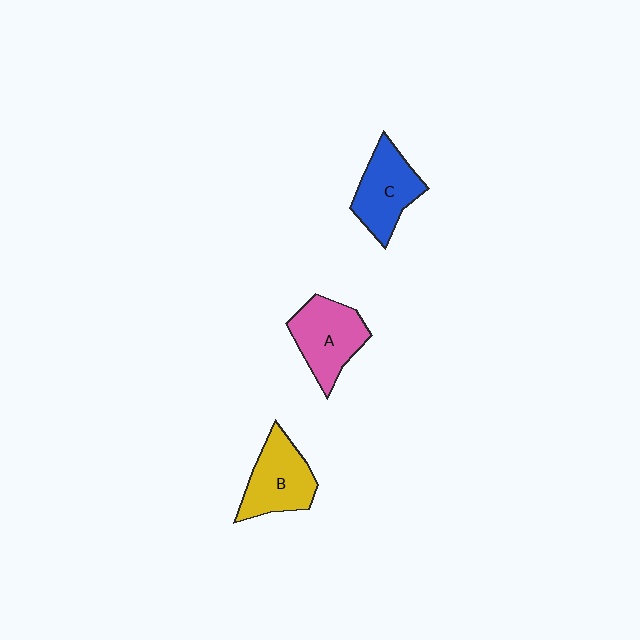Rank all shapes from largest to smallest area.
From largest to smallest: A (pink), B (yellow), C (blue).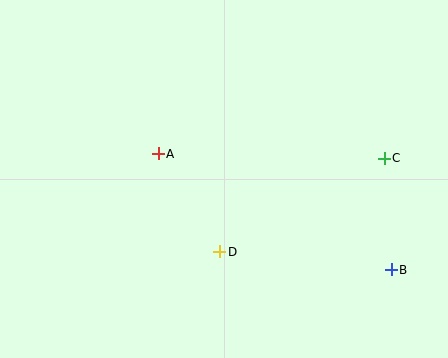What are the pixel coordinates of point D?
Point D is at (220, 252).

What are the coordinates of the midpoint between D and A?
The midpoint between D and A is at (189, 203).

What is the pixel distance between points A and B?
The distance between A and B is 260 pixels.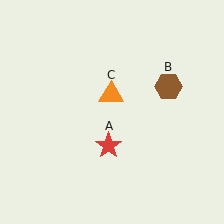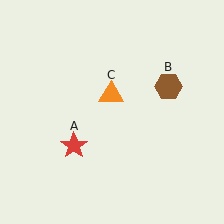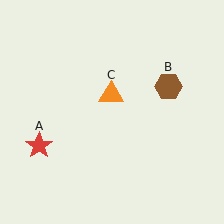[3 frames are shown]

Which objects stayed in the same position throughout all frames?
Brown hexagon (object B) and orange triangle (object C) remained stationary.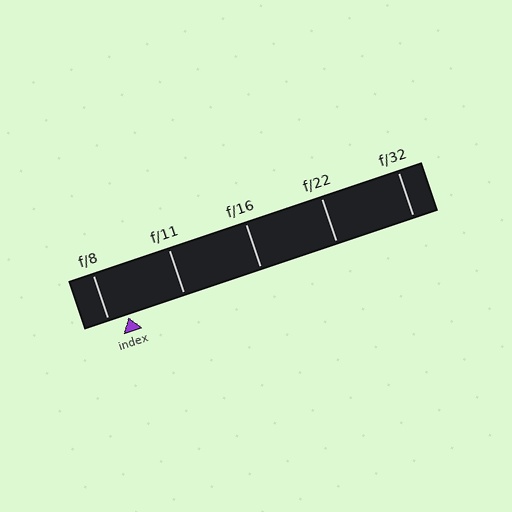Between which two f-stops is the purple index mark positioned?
The index mark is between f/8 and f/11.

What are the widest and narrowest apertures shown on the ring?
The widest aperture shown is f/8 and the narrowest is f/32.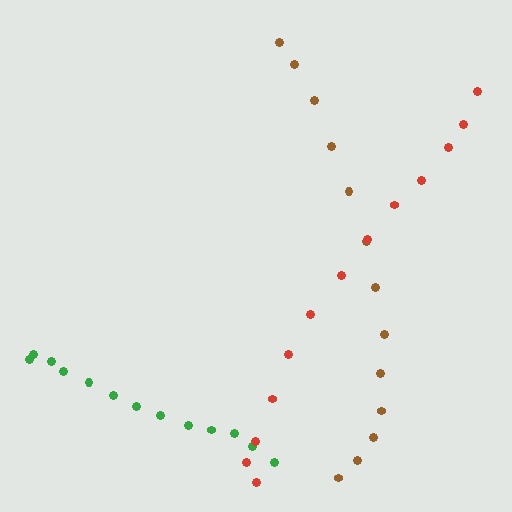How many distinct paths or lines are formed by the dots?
There are 3 distinct paths.